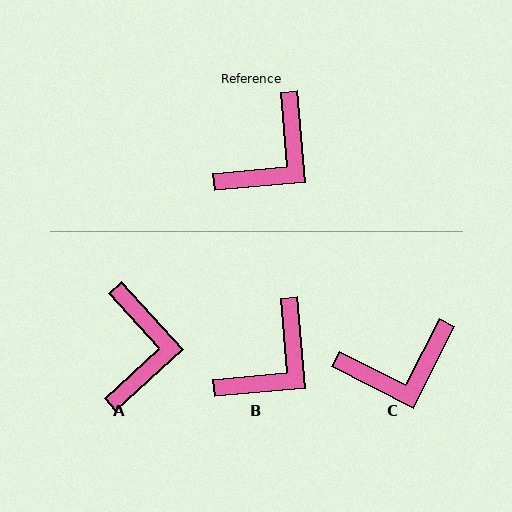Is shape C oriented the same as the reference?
No, it is off by about 32 degrees.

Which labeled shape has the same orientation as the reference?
B.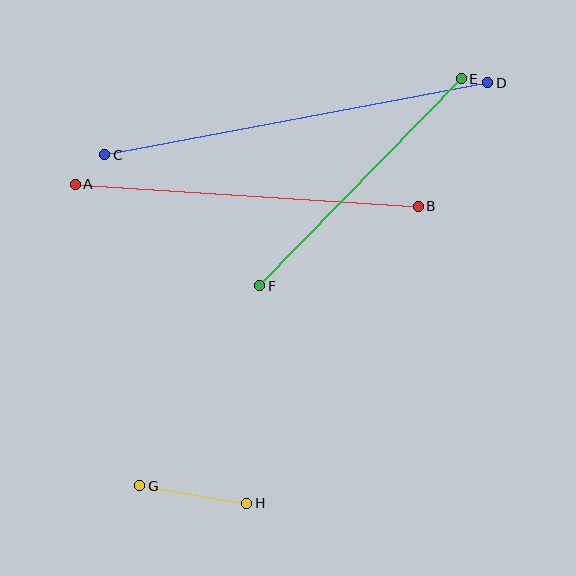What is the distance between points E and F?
The distance is approximately 289 pixels.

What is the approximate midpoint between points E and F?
The midpoint is at approximately (361, 182) pixels.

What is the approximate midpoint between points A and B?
The midpoint is at approximately (247, 195) pixels.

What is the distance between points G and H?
The distance is approximately 109 pixels.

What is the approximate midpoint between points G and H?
The midpoint is at approximately (193, 495) pixels.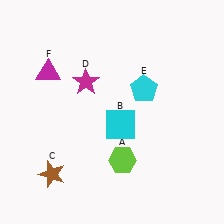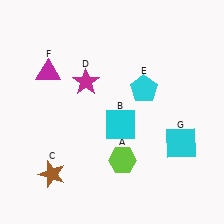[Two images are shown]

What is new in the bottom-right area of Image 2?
A cyan square (G) was added in the bottom-right area of Image 2.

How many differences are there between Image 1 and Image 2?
There is 1 difference between the two images.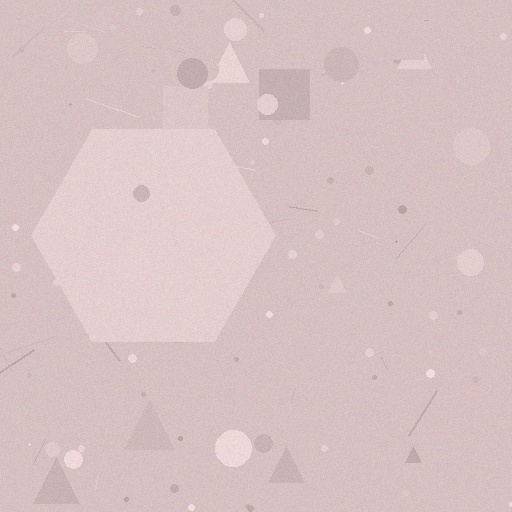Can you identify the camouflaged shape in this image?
The camouflaged shape is a hexagon.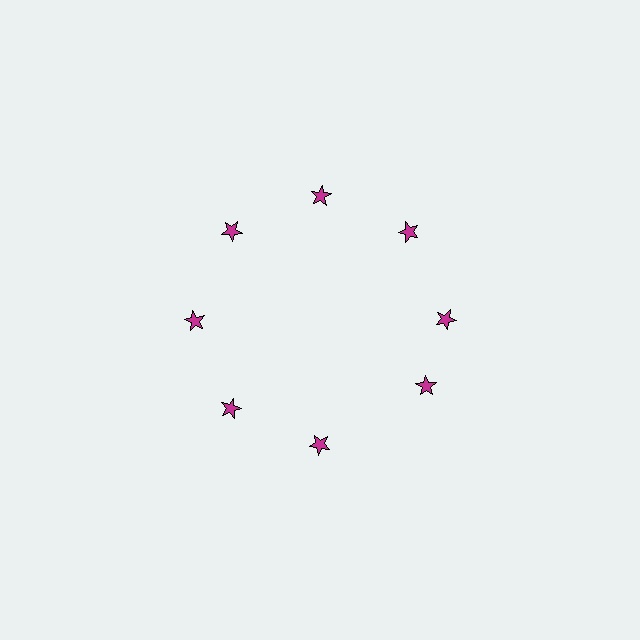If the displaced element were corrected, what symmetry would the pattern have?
It would have 8-fold rotational symmetry — the pattern would map onto itself every 45 degrees.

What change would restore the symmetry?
The symmetry would be restored by rotating it back into even spacing with its neighbors so that all 8 stars sit at equal angles and equal distance from the center.